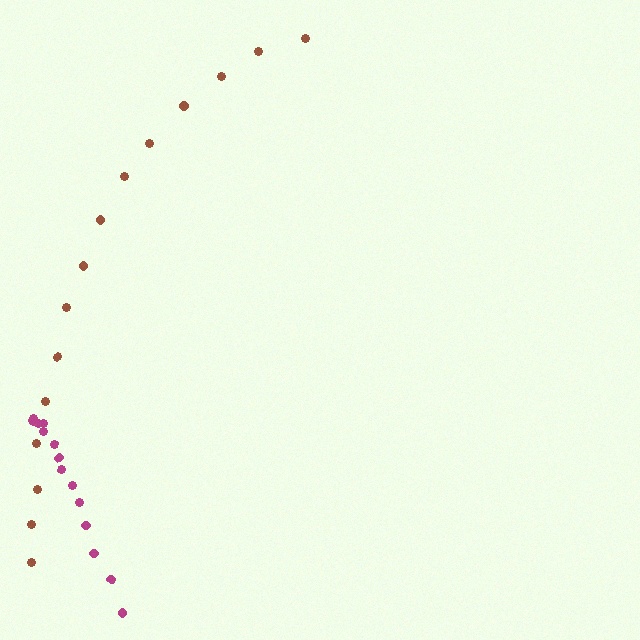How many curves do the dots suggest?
There are 2 distinct paths.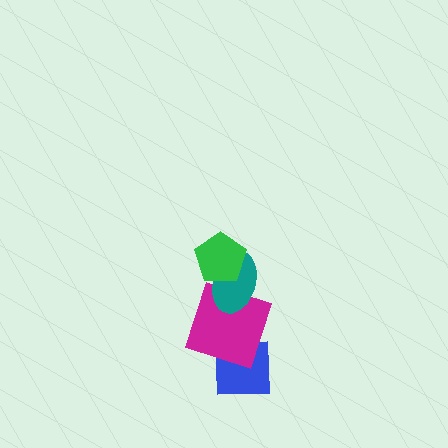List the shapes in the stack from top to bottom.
From top to bottom: the green pentagon, the teal ellipse, the magenta square, the blue square.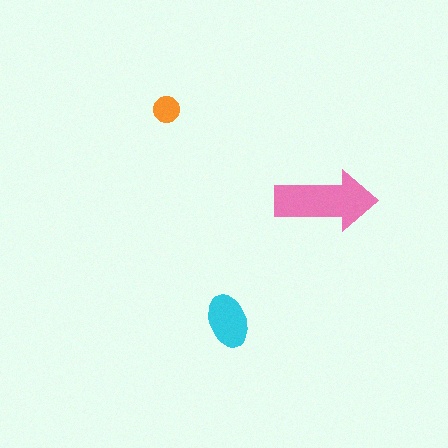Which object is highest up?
The orange circle is topmost.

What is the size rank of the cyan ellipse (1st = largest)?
2nd.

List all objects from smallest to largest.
The orange circle, the cyan ellipse, the pink arrow.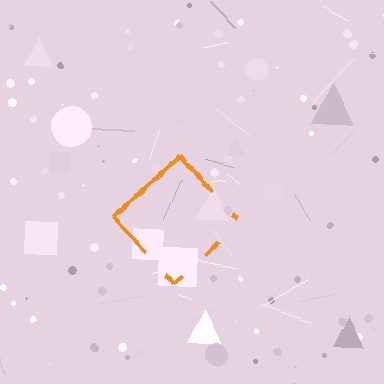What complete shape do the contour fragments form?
The contour fragments form a diamond.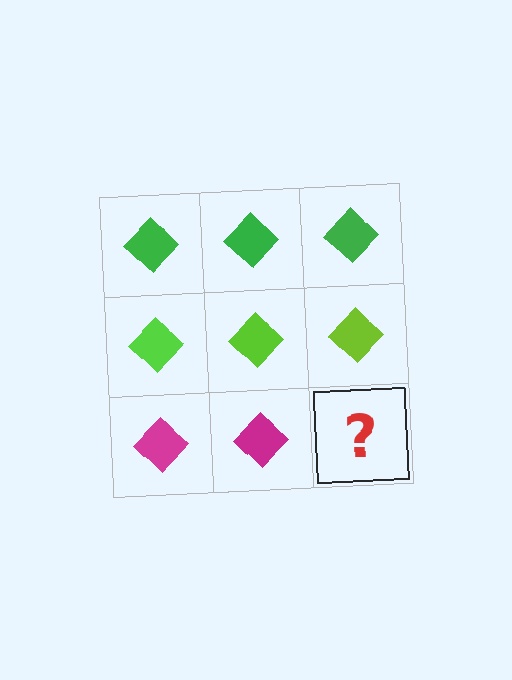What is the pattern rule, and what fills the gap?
The rule is that each row has a consistent color. The gap should be filled with a magenta diamond.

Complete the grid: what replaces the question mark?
The question mark should be replaced with a magenta diamond.